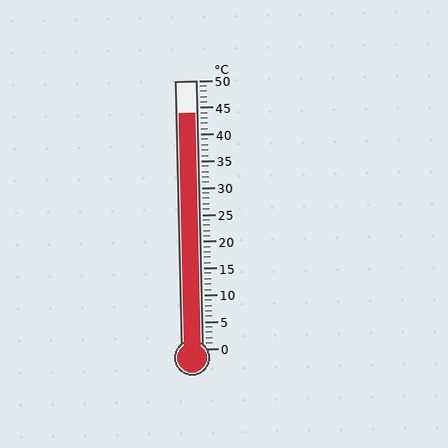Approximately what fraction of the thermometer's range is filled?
The thermometer is filled to approximately 90% of its range.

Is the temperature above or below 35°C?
The temperature is above 35°C.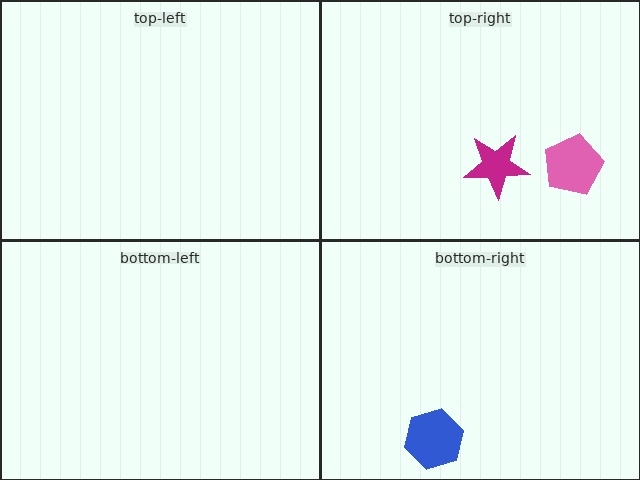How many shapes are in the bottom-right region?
1.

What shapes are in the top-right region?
The pink pentagon, the magenta star.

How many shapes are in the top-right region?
2.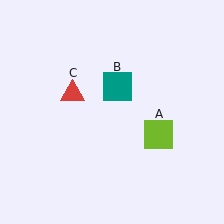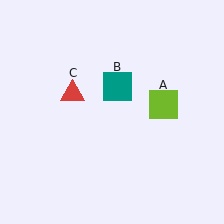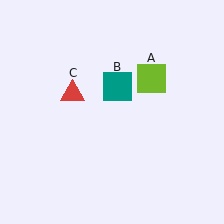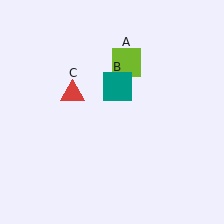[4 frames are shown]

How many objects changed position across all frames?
1 object changed position: lime square (object A).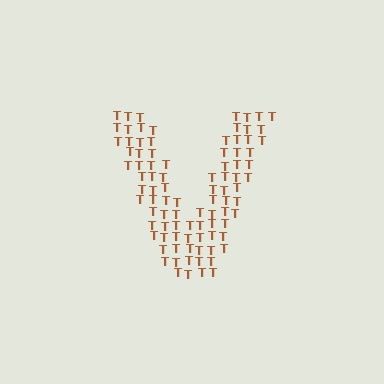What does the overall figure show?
The overall figure shows the letter V.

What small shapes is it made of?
It is made of small letter T's.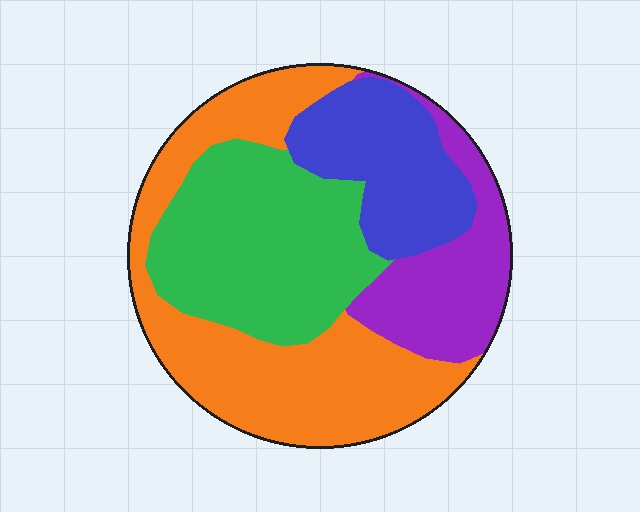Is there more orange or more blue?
Orange.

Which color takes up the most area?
Orange, at roughly 35%.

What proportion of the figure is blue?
Blue covers 18% of the figure.